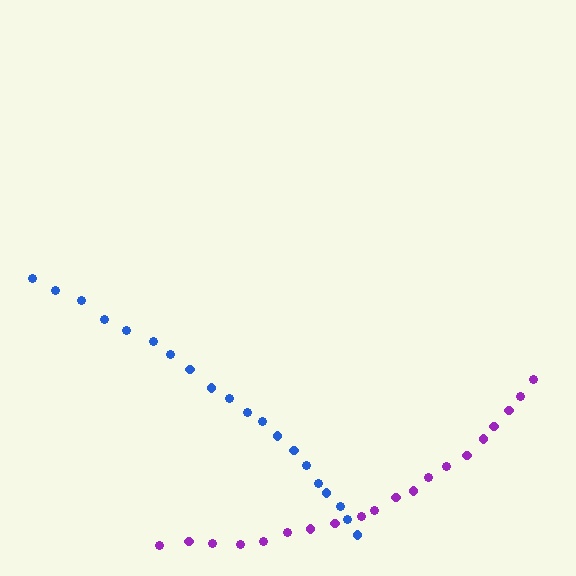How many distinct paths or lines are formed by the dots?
There are 2 distinct paths.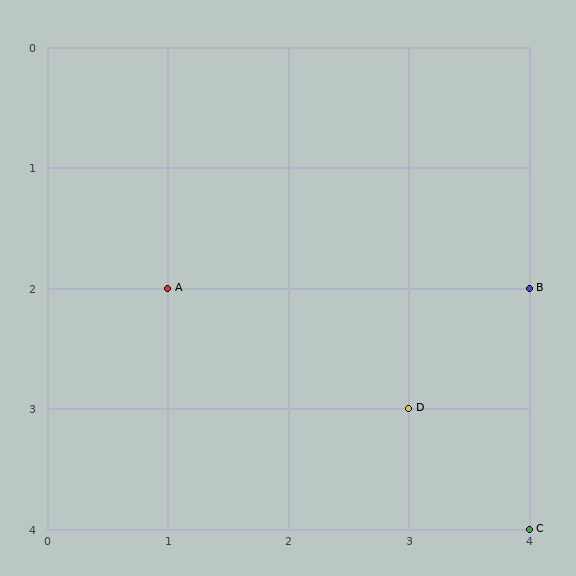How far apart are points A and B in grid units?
Points A and B are 3 columns apart.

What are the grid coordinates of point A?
Point A is at grid coordinates (1, 2).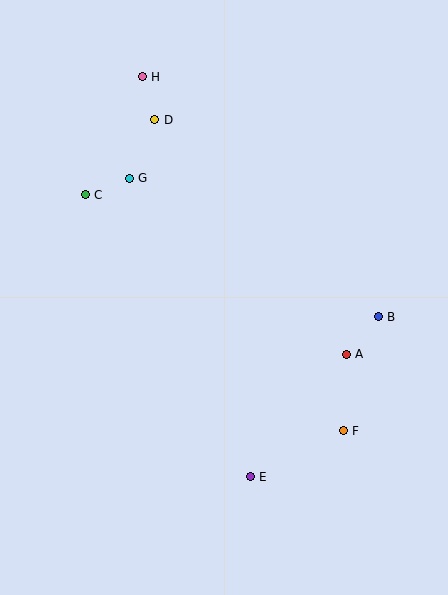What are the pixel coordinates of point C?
Point C is at (85, 195).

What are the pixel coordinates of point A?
Point A is at (346, 354).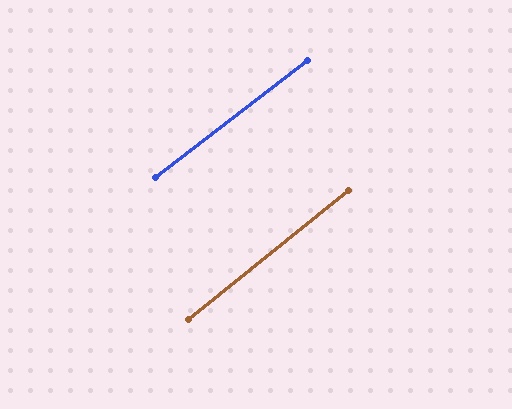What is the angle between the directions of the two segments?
Approximately 1 degree.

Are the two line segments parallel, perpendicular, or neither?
Parallel — their directions differ by only 1.2°.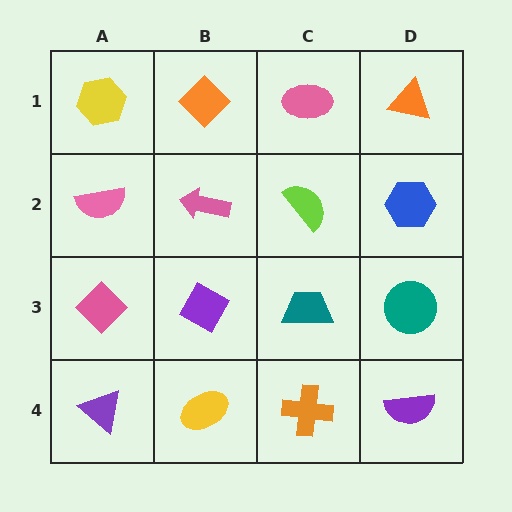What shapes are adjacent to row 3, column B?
A pink arrow (row 2, column B), a yellow ellipse (row 4, column B), a pink diamond (row 3, column A), a teal trapezoid (row 3, column C).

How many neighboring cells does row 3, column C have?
4.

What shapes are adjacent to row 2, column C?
A pink ellipse (row 1, column C), a teal trapezoid (row 3, column C), a pink arrow (row 2, column B), a blue hexagon (row 2, column D).